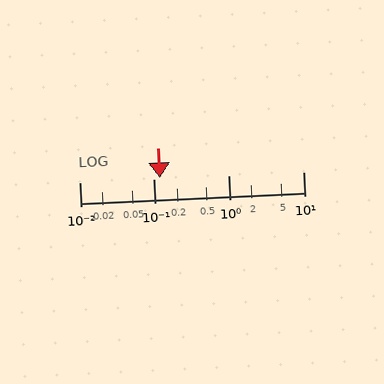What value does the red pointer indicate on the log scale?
The pointer indicates approximately 0.12.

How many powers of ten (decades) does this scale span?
The scale spans 3 decades, from 0.01 to 10.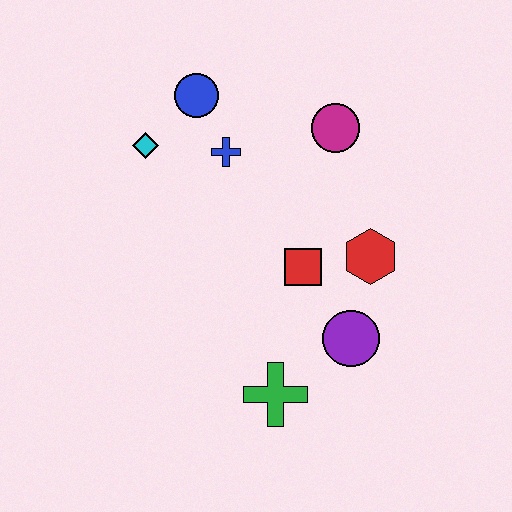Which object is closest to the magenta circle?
The blue cross is closest to the magenta circle.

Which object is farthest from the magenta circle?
The green cross is farthest from the magenta circle.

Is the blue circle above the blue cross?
Yes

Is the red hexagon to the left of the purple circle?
No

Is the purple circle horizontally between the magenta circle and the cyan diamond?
No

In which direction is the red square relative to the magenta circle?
The red square is below the magenta circle.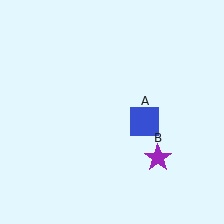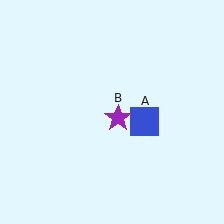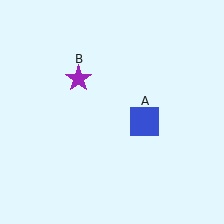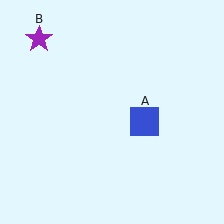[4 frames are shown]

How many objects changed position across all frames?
1 object changed position: purple star (object B).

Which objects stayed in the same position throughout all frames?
Blue square (object A) remained stationary.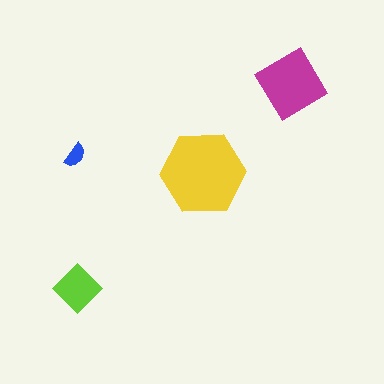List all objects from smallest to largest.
The blue semicircle, the lime diamond, the magenta diamond, the yellow hexagon.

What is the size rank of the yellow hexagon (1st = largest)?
1st.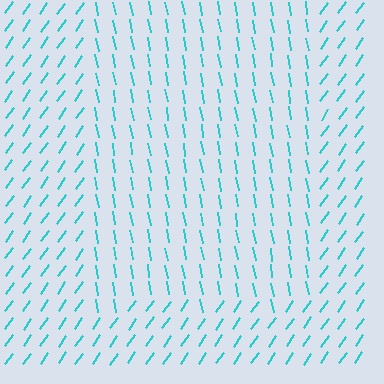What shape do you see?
I see a rectangle.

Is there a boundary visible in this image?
Yes, there is a texture boundary formed by a change in line orientation.